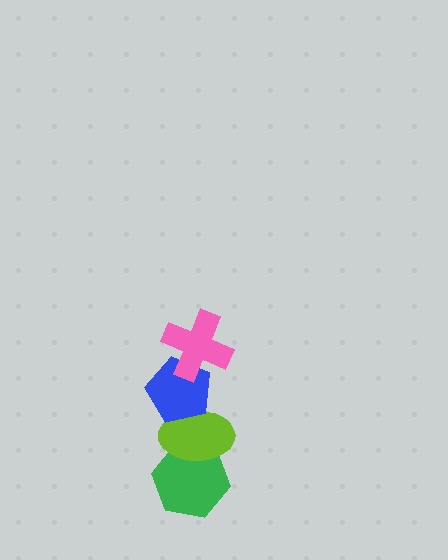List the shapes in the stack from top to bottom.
From top to bottom: the pink cross, the blue pentagon, the lime ellipse, the green hexagon.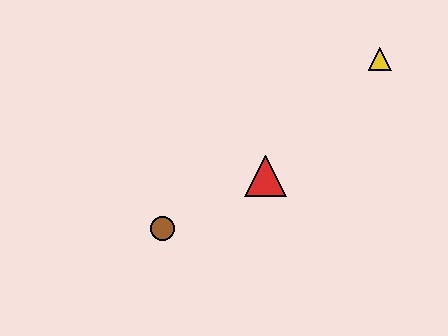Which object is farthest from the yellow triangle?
The brown circle is farthest from the yellow triangle.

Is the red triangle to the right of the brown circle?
Yes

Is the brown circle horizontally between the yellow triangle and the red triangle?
No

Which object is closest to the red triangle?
The brown circle is closest to the red triangle.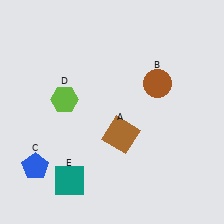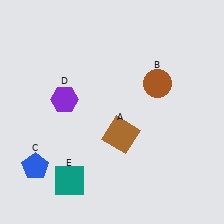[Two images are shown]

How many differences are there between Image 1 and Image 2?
There is 1 difference between the two images.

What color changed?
The hexagon (D) changed from lime in Image 1 to purple in Image 2.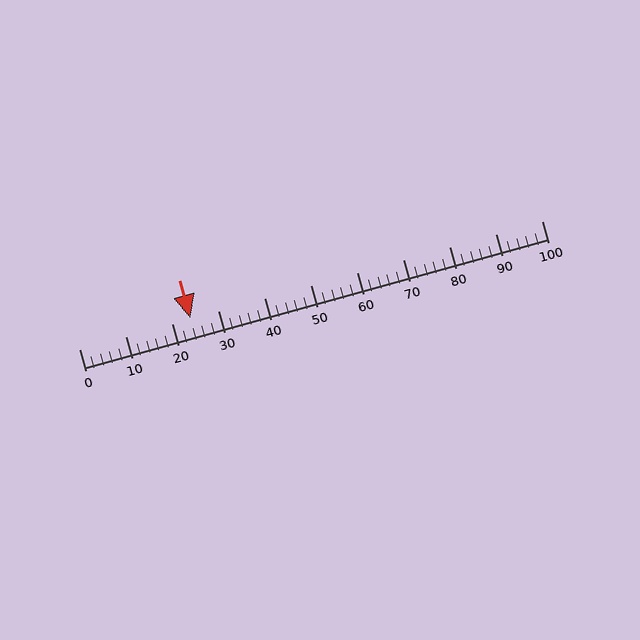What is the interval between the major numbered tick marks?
The major tick marks are spaced 10 units apart.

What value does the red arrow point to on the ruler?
The red arrow points to approximately 24.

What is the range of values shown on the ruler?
The ruler shows values from 0 to 100.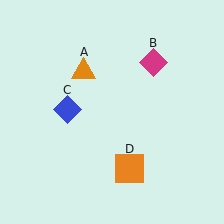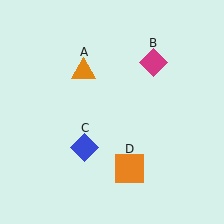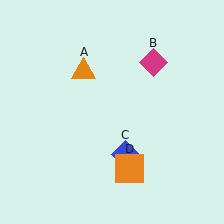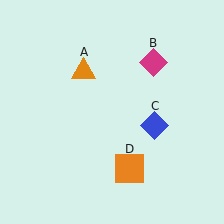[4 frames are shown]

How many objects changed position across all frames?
1 object changed position: blue diamond (object C).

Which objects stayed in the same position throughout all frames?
Orange triangle (object A) and magenta diamond (object B) and orange square (object D) remained stationary.